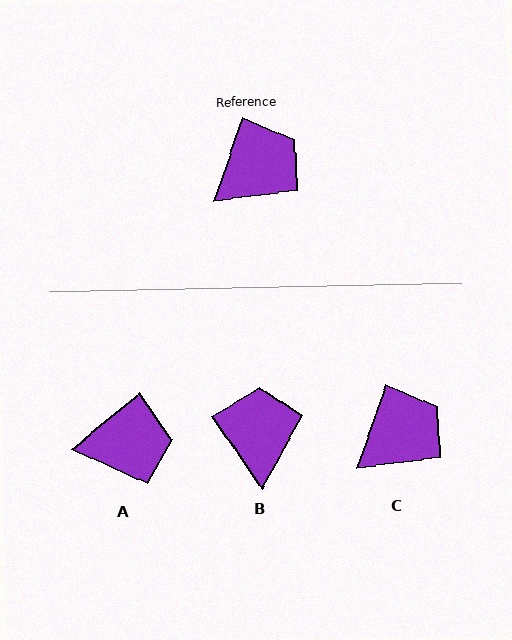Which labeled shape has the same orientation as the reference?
C.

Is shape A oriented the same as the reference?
No, it is off by about 32 degrees.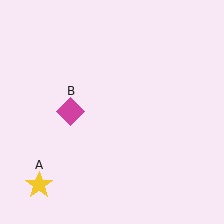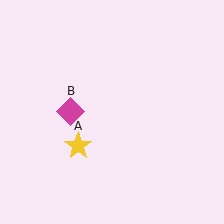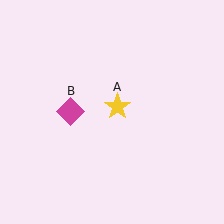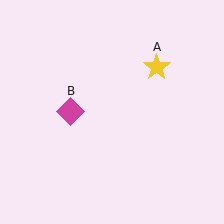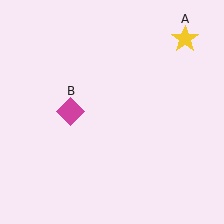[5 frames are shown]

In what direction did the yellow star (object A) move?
The yellow star (object A) moved up and to the right.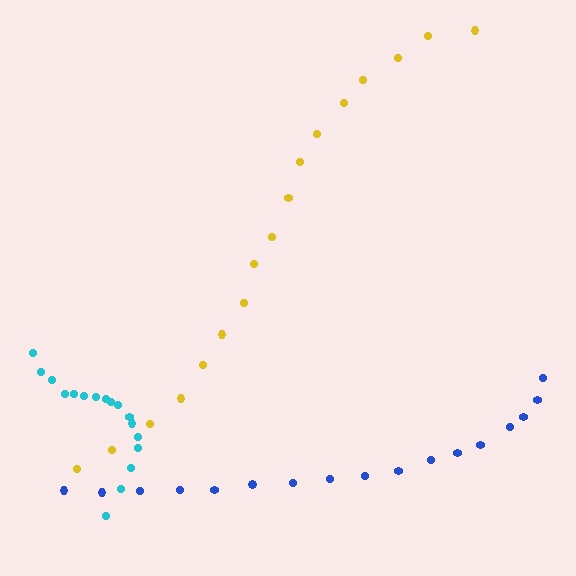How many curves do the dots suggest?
There are 3 distinct paths.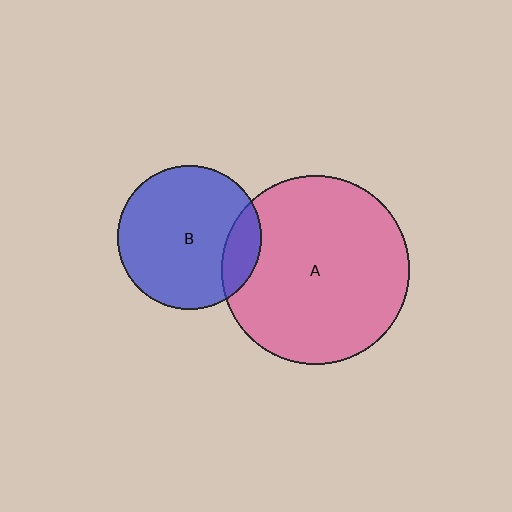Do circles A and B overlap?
Yes.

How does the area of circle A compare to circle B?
Approximately 1.7 times.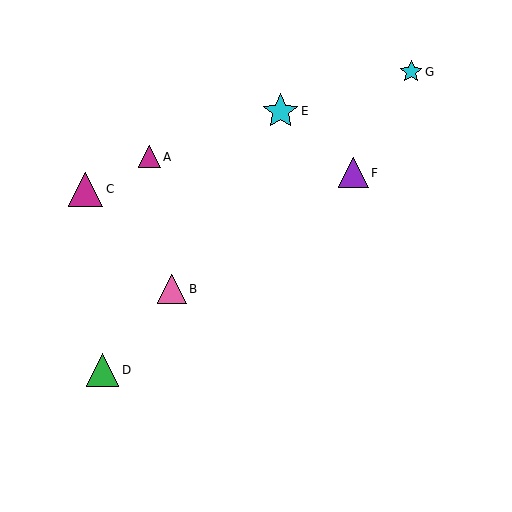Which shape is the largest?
The cyan star (labeled E) is the largest.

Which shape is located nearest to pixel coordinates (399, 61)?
The cyan star (labeled G) at (411, 72) is nearest to that location.